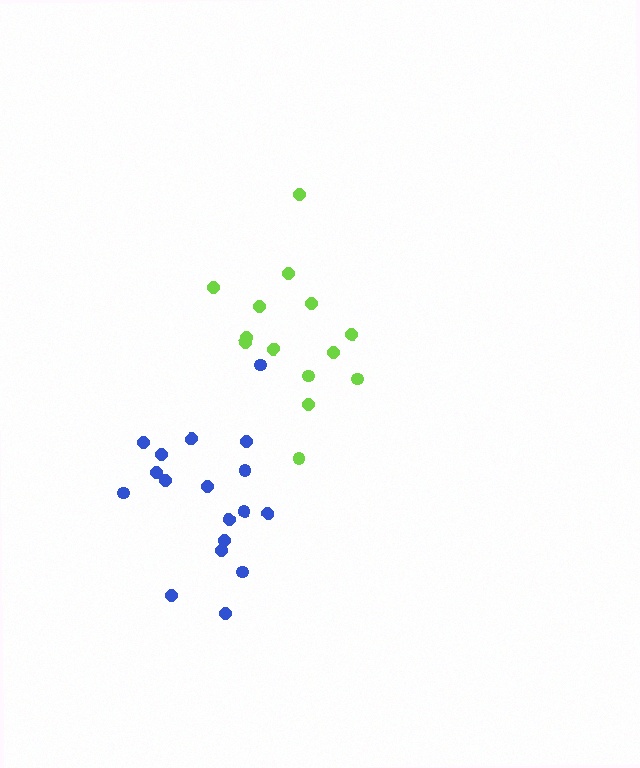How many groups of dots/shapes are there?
There are 2 groups.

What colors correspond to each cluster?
The clusters are colored: lime, blue.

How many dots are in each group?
Group 1: 14 dots, Group 2: 18 dots (32 total).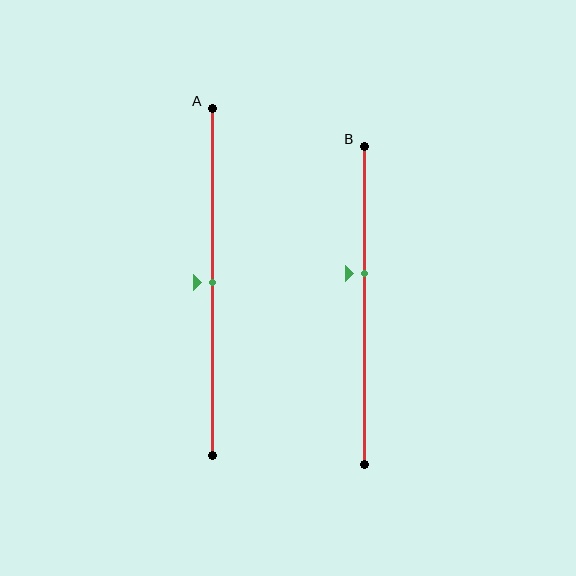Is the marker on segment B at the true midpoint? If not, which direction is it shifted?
No, the marker on segment B is shifted upward by about 10% of the segment length.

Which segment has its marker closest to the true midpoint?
Segment A has its marker closest to the true midpoint.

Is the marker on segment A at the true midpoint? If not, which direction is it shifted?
Yes, the marker on segment A is at the true midpoint.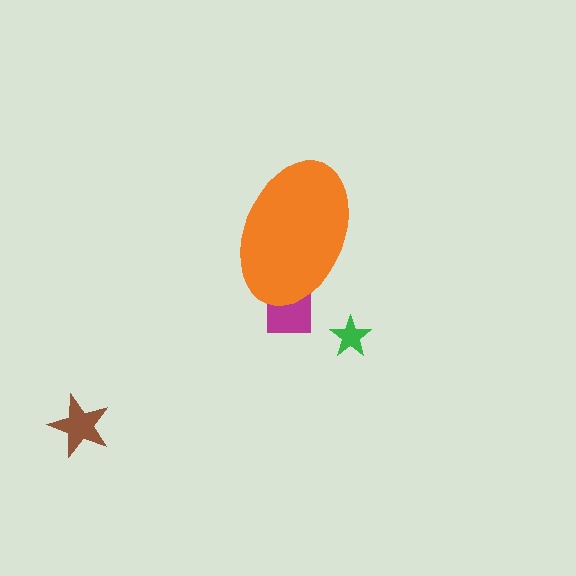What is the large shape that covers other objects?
An orange ellipse.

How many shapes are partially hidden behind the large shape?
1 shape is partially hidden.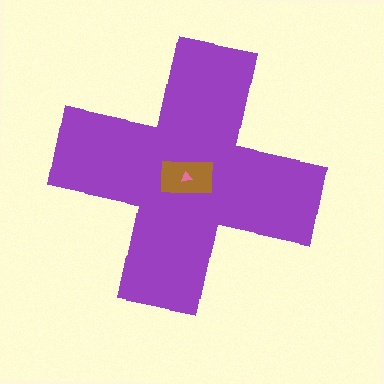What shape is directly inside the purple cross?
The brown rectangle.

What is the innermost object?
The pink triangle.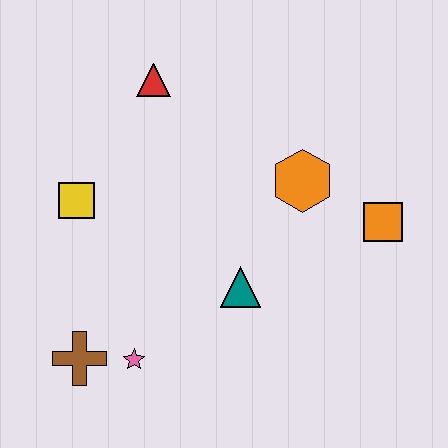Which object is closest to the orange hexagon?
The orange square is closest to the orange hexagon.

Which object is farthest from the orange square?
The brown cross is farthest from the orange square.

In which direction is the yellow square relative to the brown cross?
The yellow square is above the brown cross.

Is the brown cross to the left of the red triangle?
Yes